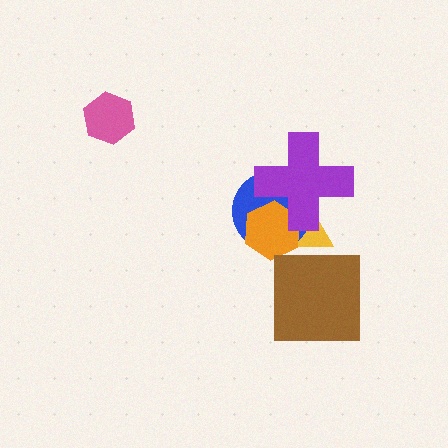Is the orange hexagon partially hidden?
Yes, it is partially covered by another shape.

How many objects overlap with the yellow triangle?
3 objects overlap with the yellow triangle.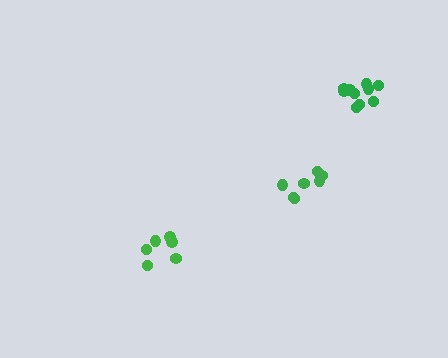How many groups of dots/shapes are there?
There are 3 groups.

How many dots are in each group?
Group 1: 7 dots, Group 2: 6 dots, Group 3: 11 dots (24 total).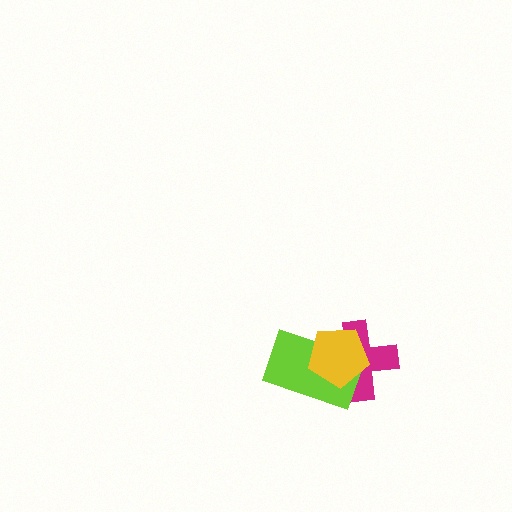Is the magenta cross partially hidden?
Yes, it is partially covered by another shape.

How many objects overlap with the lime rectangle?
2 objects overlap with the lime rectangle.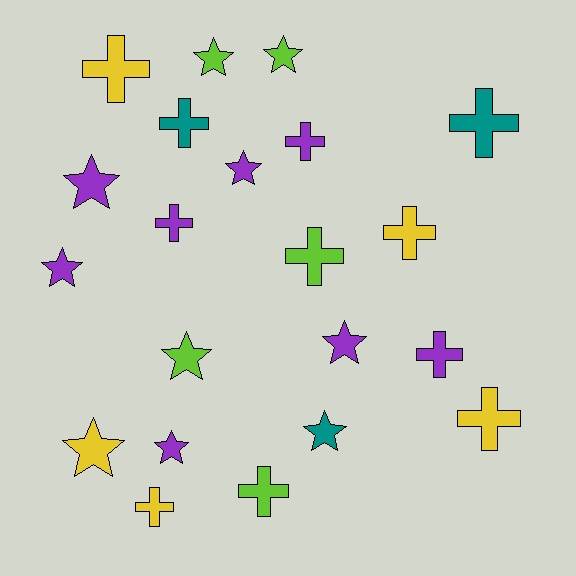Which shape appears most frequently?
Cross, with 11 objects.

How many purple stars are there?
There are 5 purple stars.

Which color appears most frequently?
Purple, with 8 objects.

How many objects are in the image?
There are 21 objects.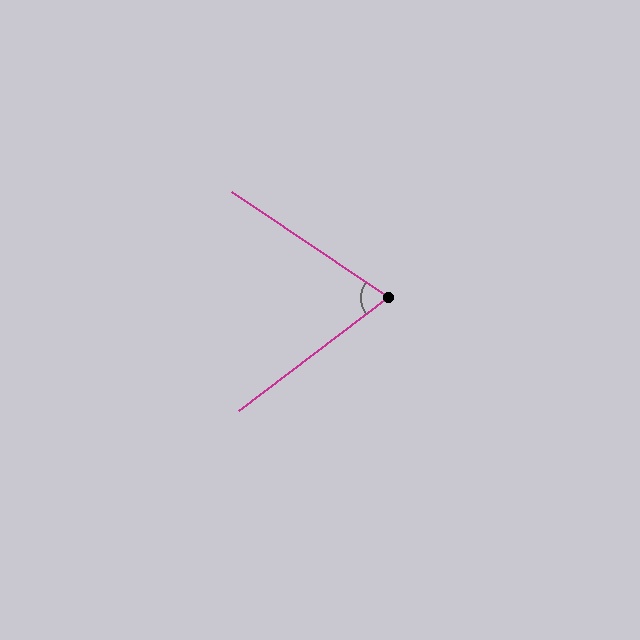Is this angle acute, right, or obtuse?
It is acute.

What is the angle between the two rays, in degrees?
Approximately 71 degrees.